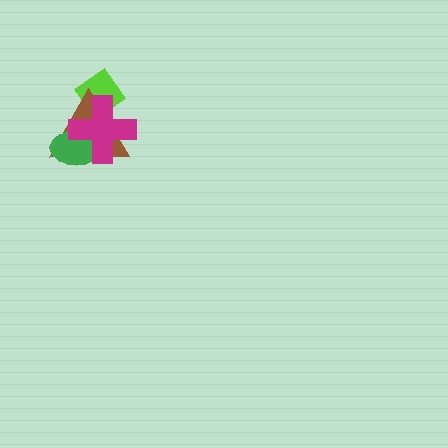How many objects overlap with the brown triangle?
3 objects overlap with the brown triangle.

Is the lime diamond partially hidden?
Yes, it is partially covered by another shape.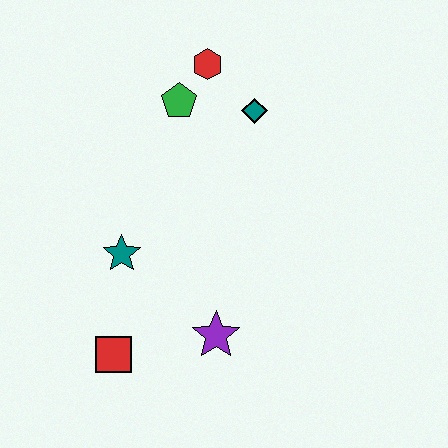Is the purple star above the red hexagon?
No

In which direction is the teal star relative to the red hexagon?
The teal star is below the red hexagon.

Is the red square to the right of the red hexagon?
No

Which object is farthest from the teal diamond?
The red square is farthest from the teal diamond.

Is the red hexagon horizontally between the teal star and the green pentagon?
No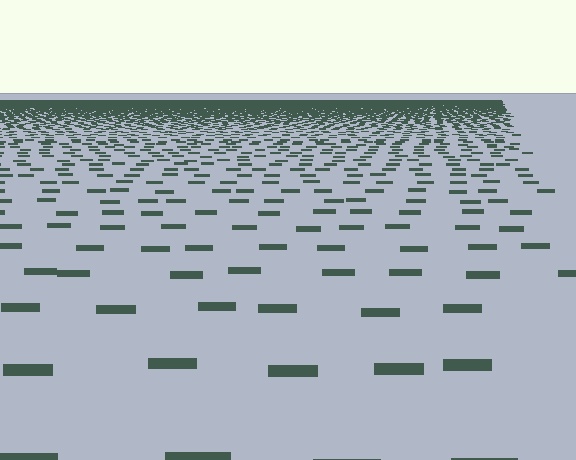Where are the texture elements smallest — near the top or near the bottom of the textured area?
Near the top.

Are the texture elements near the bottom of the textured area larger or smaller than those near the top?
Larger. Near the bottom, elements are closer to the viewer and appear at a bigger on-screen size.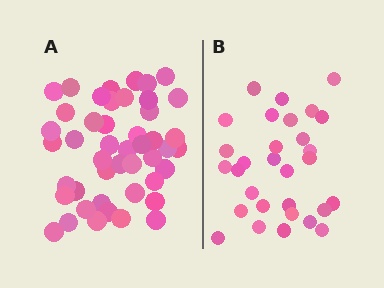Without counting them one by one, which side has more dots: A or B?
Region A (the left region) has more dots.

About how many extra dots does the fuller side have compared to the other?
Region A has approximately 15 more dots than region B.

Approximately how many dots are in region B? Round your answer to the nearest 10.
About 30 dots.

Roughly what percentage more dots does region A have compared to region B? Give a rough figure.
About 55% more.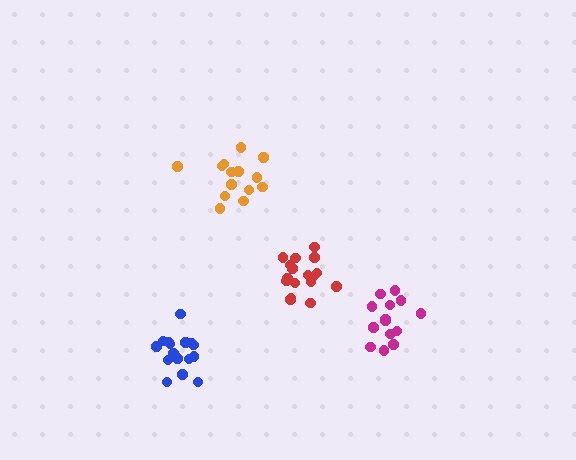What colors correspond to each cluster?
The clusters are colored: orange, blue, red, magenta.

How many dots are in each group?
Group 1: 14 dots, Group 2: 16 dots, Group 3: 18 dots, Group 4: 14 dots (62 total).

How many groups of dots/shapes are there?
There are 4 groups.